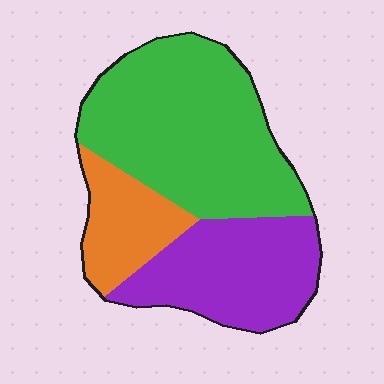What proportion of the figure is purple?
Purple covers around 30% of the figure.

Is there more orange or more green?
Green.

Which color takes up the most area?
Green, at roughly 50%.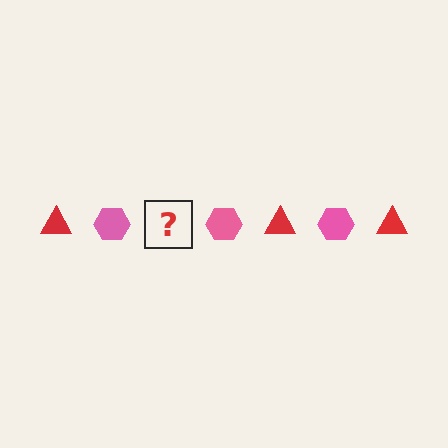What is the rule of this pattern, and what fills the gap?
The rule is that the pattern alternates between red triangle and pink hexagon. The gap should be filled with a red triangle.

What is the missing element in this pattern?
The missing element is a red triangle.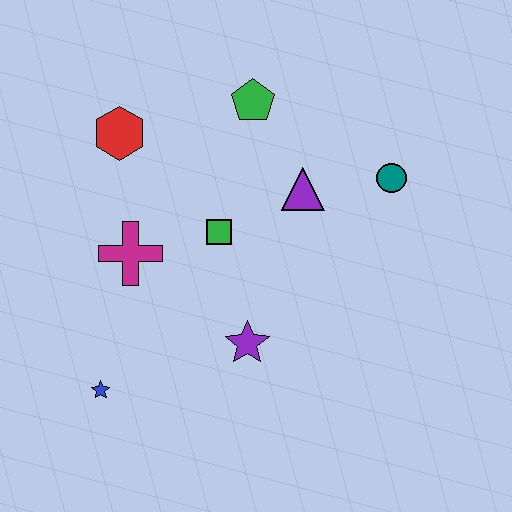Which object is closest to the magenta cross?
The green square is closest to the magenta cross.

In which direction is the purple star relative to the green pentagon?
The purple star is below the green pentagon.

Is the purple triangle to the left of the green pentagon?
No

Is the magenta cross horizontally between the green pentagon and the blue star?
Yes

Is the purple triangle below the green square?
No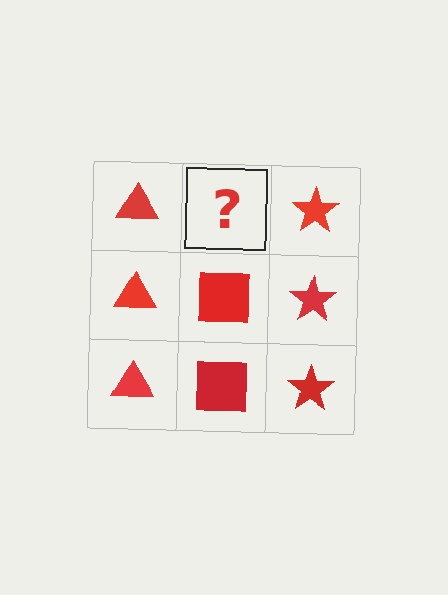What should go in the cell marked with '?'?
The missing cell should contain a red square.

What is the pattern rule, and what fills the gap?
The rule is that each column has a consistent shape. The gap should be filled with a red square.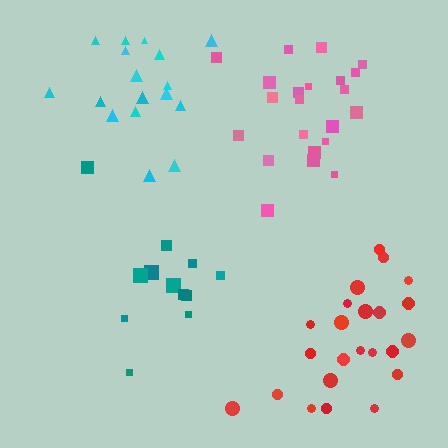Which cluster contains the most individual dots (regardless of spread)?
Red (23).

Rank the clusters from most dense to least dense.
pink, red, teal, cyan.